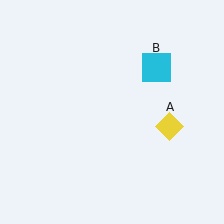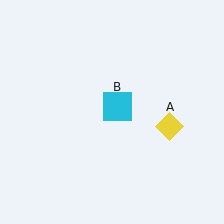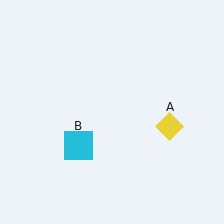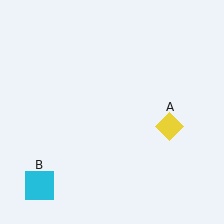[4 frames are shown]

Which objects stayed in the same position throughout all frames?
Yellow diamond (object A) remained stationary.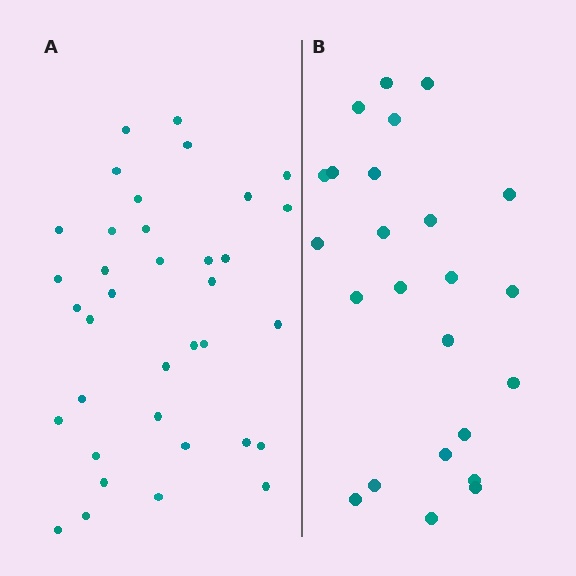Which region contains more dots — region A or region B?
Region A (the left region) has more dots.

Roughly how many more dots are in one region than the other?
Region A has roughly 12 or so more dots than region B.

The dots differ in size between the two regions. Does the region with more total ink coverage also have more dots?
No. Region B has more total ink coverage because its dots are larger, but region A actually contains more individual dots. Total area can be misleading — the number of items is what matters here.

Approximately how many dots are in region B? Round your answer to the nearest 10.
About 20 dots. (The exact count is 24, which rounds to 20.)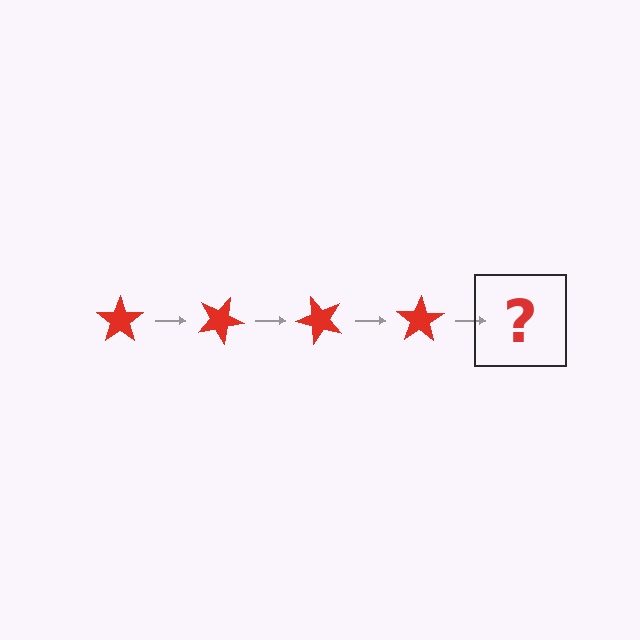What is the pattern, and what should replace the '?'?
The pattern is that the star rotates 25 degrees each step. The '?' should be a red star rotated 100 degrees.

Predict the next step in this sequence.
The next step is a red star rotated 100 degrees.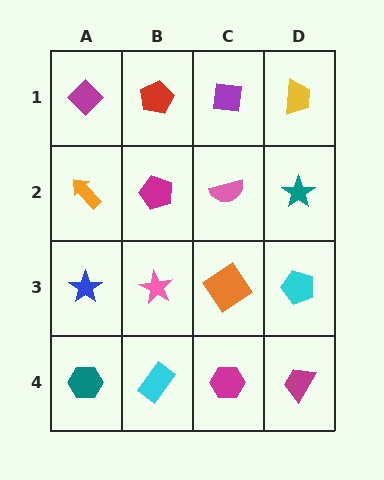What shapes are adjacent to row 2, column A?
A magenta diamond (row 1, column A), a blue star (row 3, column A), a magenta pentagon (row 2, column B).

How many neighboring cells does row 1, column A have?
2.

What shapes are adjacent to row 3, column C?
A pink semicircle (row 2, column C), a magenta hexagon (row 4, column C), a pink star (row 3, column B), a cyan pentagon (row 3, column D).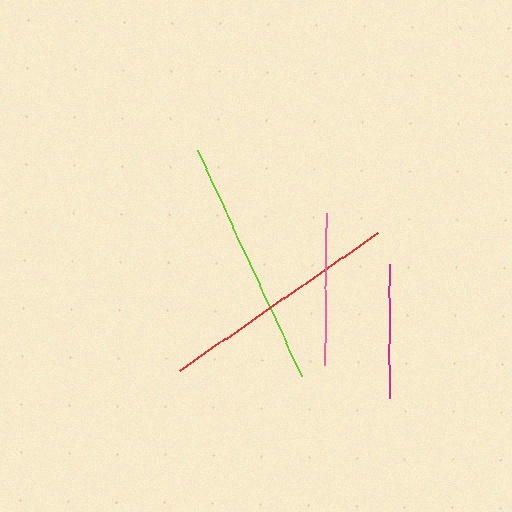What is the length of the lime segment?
The lime segment is approximately 249 pixels long.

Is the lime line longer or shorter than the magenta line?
The lime line is longer than the magenta line.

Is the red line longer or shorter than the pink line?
The red line is longer than the pink line.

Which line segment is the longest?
The lime line is the longest at approximately 249 pixels.